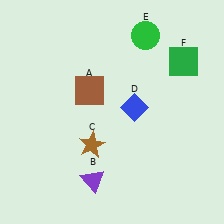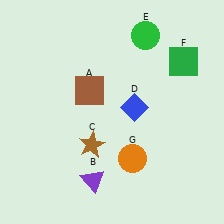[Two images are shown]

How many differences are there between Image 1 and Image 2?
There is 1 difference between the two images.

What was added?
An orange circle (G) was added in Image 2.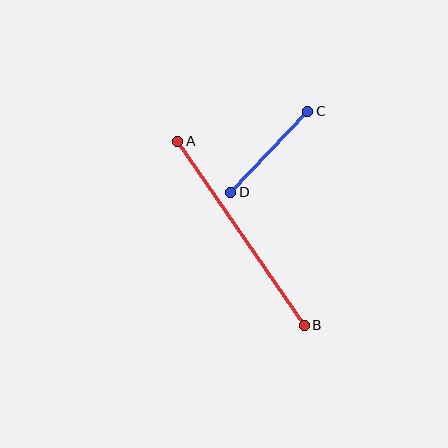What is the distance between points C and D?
The distance is approximately 112 pixels.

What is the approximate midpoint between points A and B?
The midpoint is at approximately (241, 233) pixels.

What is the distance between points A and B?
The distance is approximately 223 pixels.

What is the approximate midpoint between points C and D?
The midpoint is at approximately (269, 152) pixels.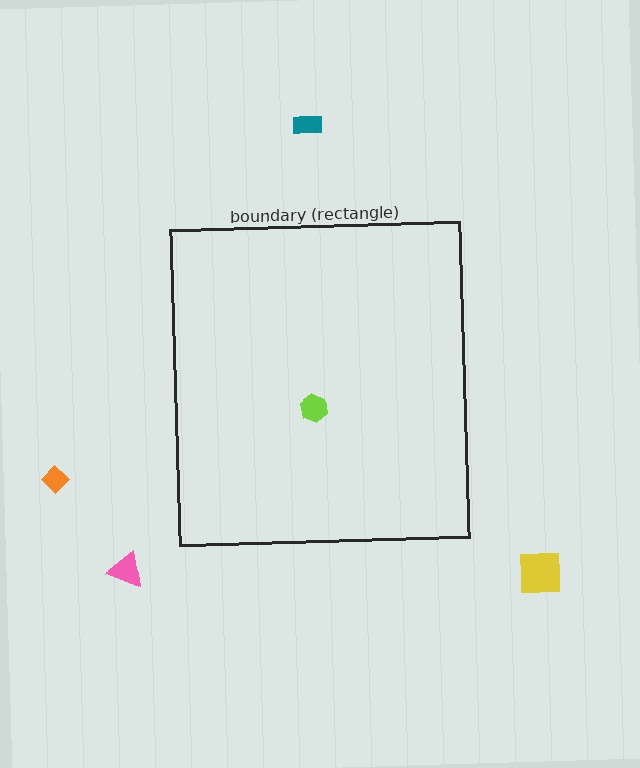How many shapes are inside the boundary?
1 inside, 4 outside.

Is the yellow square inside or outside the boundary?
Outside.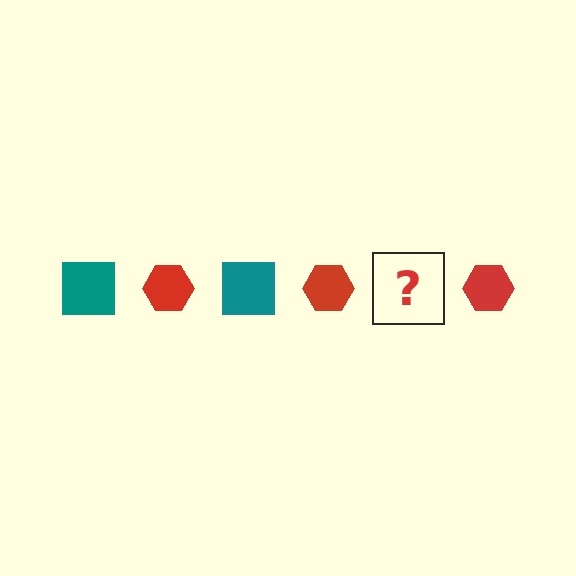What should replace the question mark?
The question mark should be replaced with a teal square.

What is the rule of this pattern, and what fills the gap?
The rule is that the pattern alternates between teal square and red hexagon. The gap should be filled with a teal square.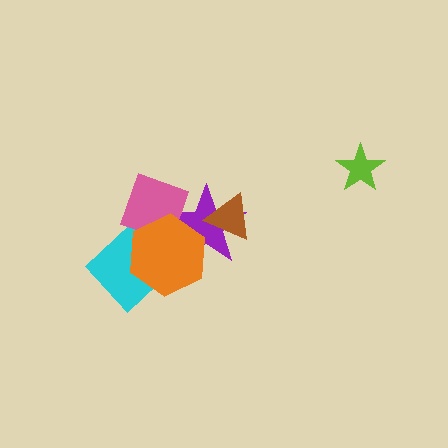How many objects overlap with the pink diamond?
2 objects overlap with the pink diamond.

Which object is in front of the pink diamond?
The orange hexagon is in front of the pink diamond.